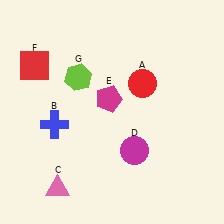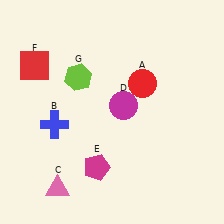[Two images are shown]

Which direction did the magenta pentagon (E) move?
The magenta pentagon (E) moved down.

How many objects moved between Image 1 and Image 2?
2 objects moved between the two images.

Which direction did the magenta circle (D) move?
The magenta circle (D) moved up.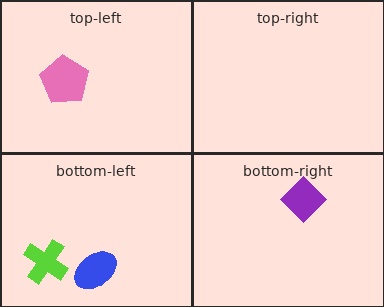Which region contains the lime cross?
The bottom-left region.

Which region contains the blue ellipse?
The bottom-left region.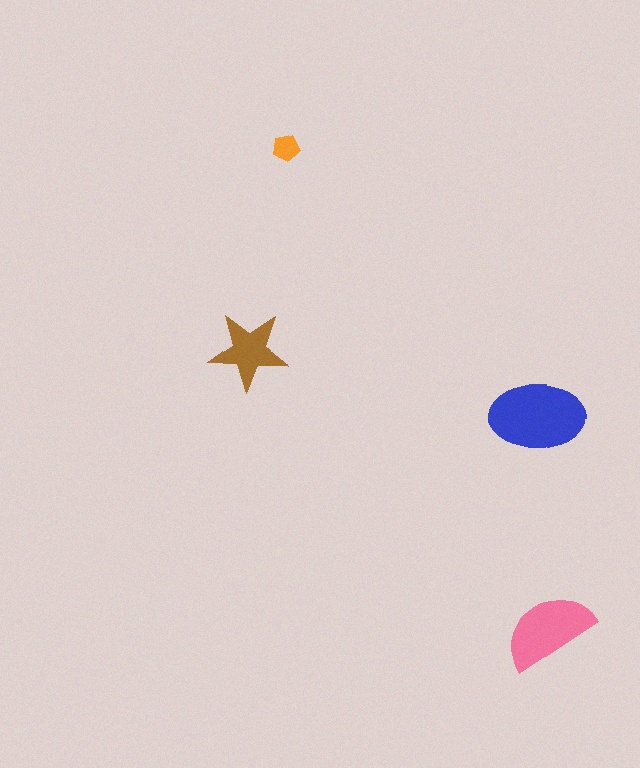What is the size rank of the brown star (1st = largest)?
3rd.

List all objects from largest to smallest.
The blue ellipse, the pink semicircle, the brown star, the orange pentagon.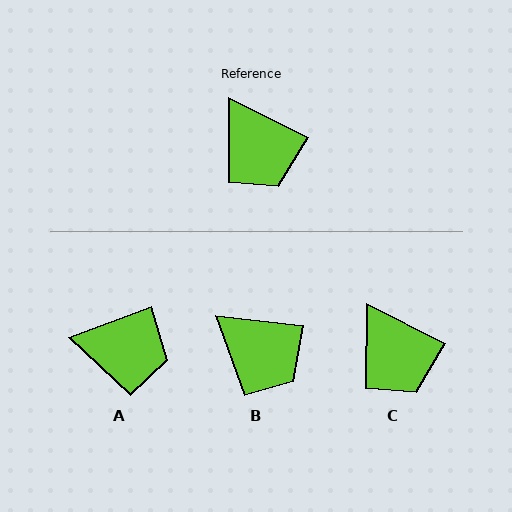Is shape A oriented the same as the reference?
No, it is off by about 47 degrees.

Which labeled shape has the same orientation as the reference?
C.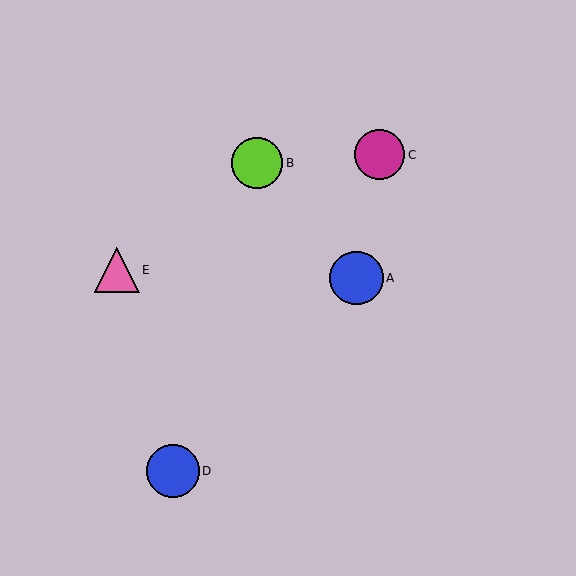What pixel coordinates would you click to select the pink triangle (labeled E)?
Click at (117, 270) to select the pink triangle E.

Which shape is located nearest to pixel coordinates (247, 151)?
The lime circle (labeled B) at (257, 163) is nearest to that location.